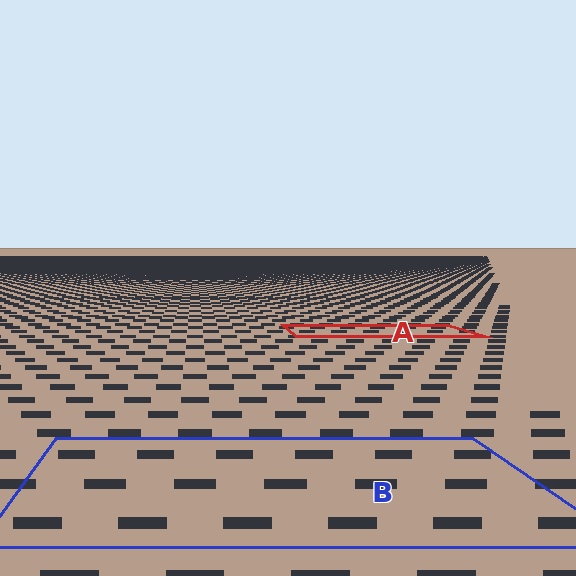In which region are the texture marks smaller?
The texture marks are smaller in region A, because it is farther away.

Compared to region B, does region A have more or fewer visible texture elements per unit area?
Region A has more texture elements per unit area — they are packed more densely because it is farther away.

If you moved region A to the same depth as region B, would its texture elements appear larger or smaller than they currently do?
They would appear larger. At a closer depth, the same texture elements are projected at a bigger on-screen size.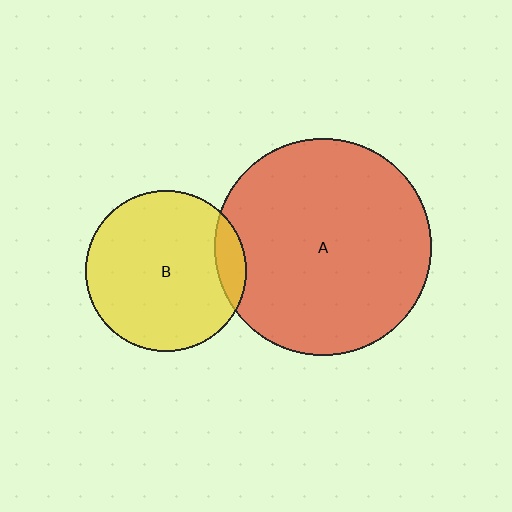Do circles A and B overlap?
Yes.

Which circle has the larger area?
Circle A (red).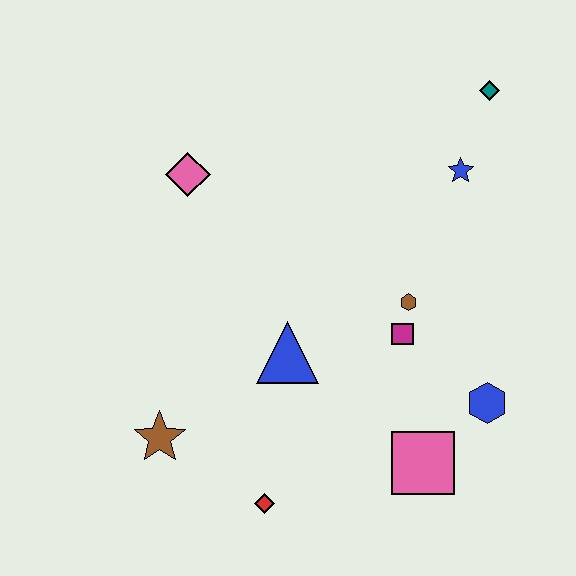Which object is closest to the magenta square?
The brown hexagon is closest to the magenta square.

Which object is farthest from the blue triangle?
The teal diamond is farthest from the blue triangle.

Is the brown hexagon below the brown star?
No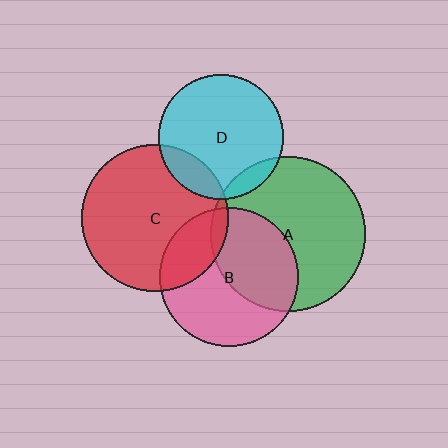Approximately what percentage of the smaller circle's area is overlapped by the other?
Approximately 15%.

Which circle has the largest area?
Circle A (green).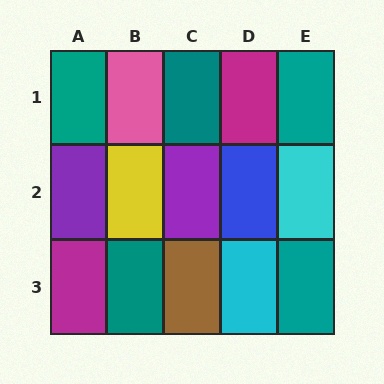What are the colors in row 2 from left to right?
Purple, yellow, purple, blue, cyan.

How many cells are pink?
1 cell is pink.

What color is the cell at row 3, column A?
Magenta.